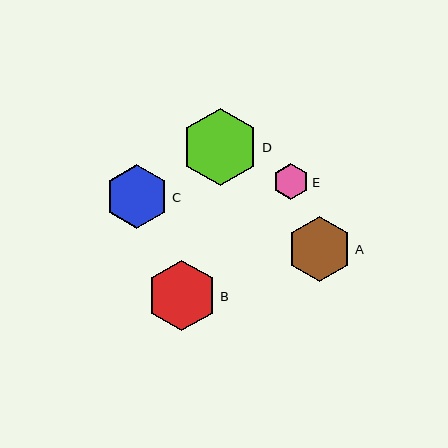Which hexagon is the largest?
Hexagon D is the largest with a size of approximately 77 pixels.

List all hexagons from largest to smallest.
From largest to smallest: D, B, A, C, E.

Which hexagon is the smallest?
Hexagon E is the smallest with a size of approximately 36 pixels.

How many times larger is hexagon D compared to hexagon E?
Hexagon D is approximately 2.2 times the size of hexagon E.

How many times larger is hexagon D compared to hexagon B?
Hexagon D is approximately 1.1 times the size of hexagon B.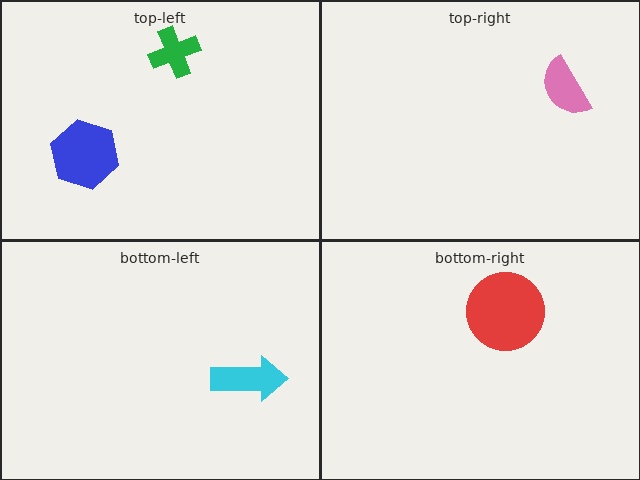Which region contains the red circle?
The bottom-right region.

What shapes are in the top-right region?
The pink semicircle.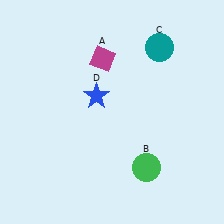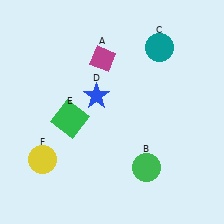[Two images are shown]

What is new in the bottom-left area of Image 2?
A yellow circle (F) was added in the bottom-left area of Image 2.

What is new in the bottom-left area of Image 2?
A green square (E) was added in the bottom-left area of Image 2.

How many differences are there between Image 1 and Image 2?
There are 2 differences between the two images.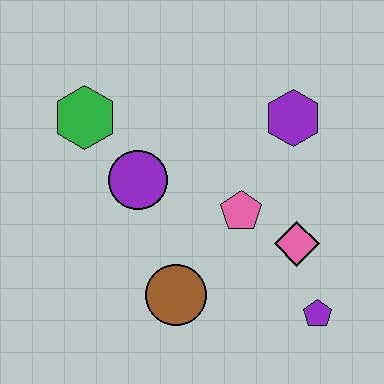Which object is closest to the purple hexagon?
The pink pentagon is closest to the purple hexagon.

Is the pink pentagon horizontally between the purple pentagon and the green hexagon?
Yes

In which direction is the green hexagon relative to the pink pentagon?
The green hexagon is to the left of the pink pentagon.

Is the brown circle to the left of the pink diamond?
Yes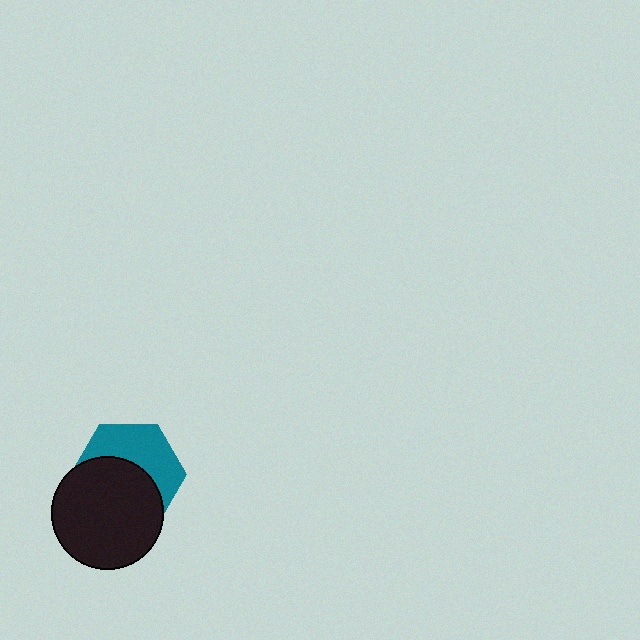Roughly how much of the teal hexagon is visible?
About half of it is visible (roughly 45%).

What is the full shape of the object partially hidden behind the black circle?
The partially hidden object is a teal hexagon.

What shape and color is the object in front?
The object in front is a black circle.